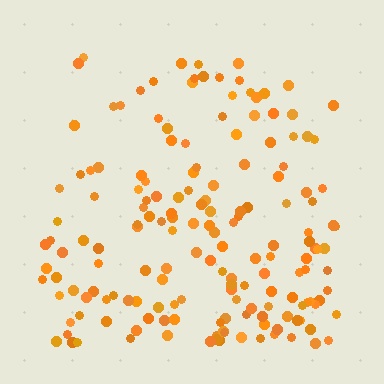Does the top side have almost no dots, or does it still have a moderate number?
Still a moderate number, just noticeably fewer than the bottom.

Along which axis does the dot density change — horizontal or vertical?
Vertical.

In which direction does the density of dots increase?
From top to bottom, with the bottom side densest.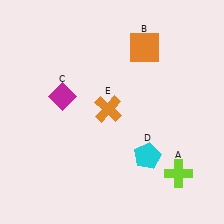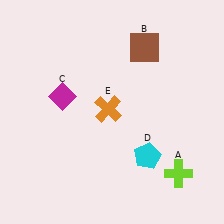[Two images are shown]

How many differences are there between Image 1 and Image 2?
There is 1 difference between the two images.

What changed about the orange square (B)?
In Image 1, B is orange. In Image 2, it changed to brown.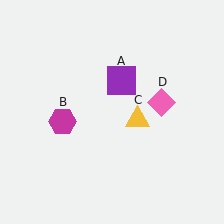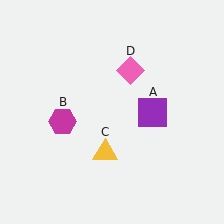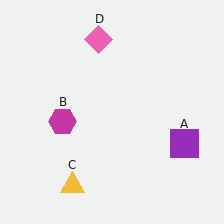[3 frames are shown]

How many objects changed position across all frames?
3 objects changed position: purple square (object A), yellow triangle (object C), pink diamond (object D).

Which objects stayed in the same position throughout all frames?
Magenta hexagon (object B) remained stationary.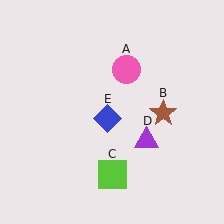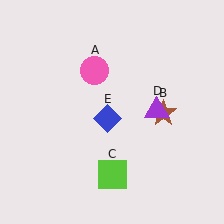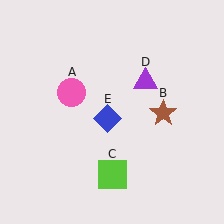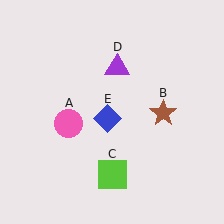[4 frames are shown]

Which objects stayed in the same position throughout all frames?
Brown star (object B) and lime square (object C) and blue diamond (object E) remained stationary.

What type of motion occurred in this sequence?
The pink circle (object A), purple triangle (object D) rotated counterclockwise around the center of the scene.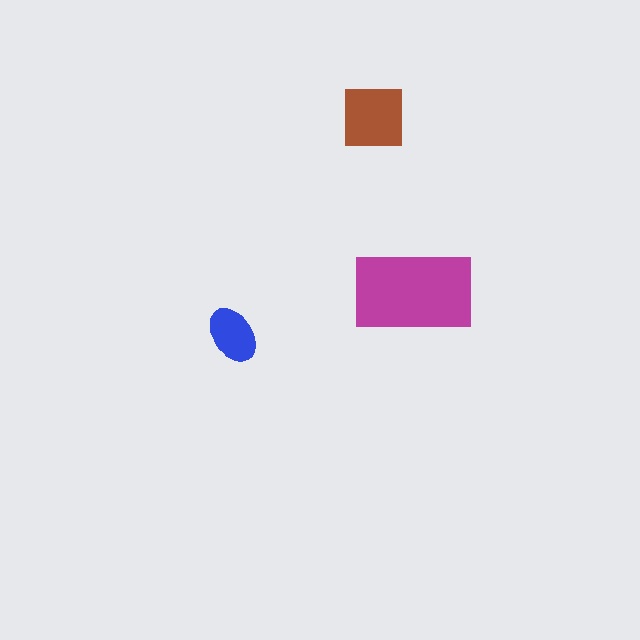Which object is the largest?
The magenta rectangle.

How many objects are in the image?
There are 3 objects in the image.